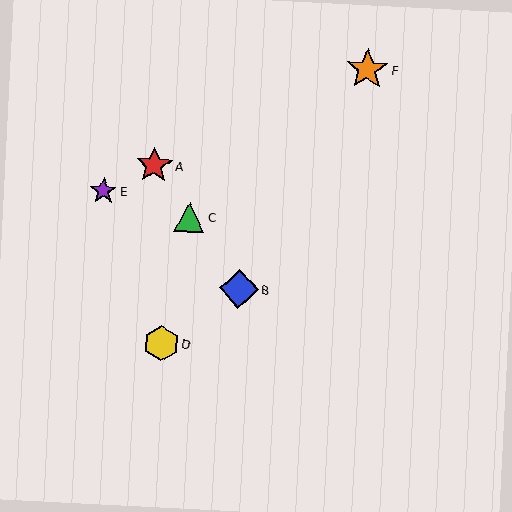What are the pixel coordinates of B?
Object B is at (239, 289).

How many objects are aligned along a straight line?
3 objects (A, B, C) are aligned along a straight line.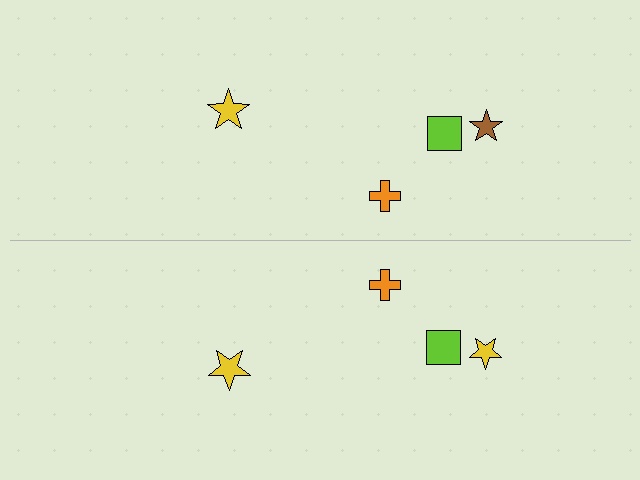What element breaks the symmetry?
The yellow star on the bottom side breaks the symmetry — its mirror counterpart is brown.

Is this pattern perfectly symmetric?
No, the pattern is not perfectly symmetric. The yellow star on the bottom side breaks the symmetry — its mirror counterpart is brown.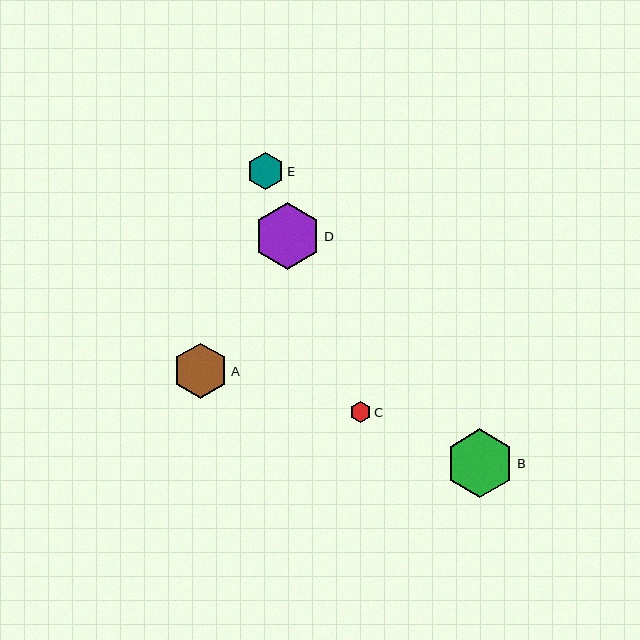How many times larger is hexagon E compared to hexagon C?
Hexagon E is approximately 1.8 times the size of hexagon C.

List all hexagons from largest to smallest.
From largest to smallest: B, D, A, E, C.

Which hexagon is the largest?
Hexagon B is the largest with a size of approximately 69 pixels.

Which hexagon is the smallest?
Hexagon C is the smallest with a size of approximately 21 pixels.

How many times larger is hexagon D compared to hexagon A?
Hexagon D is approximately 1.2 times the size of hexagon A.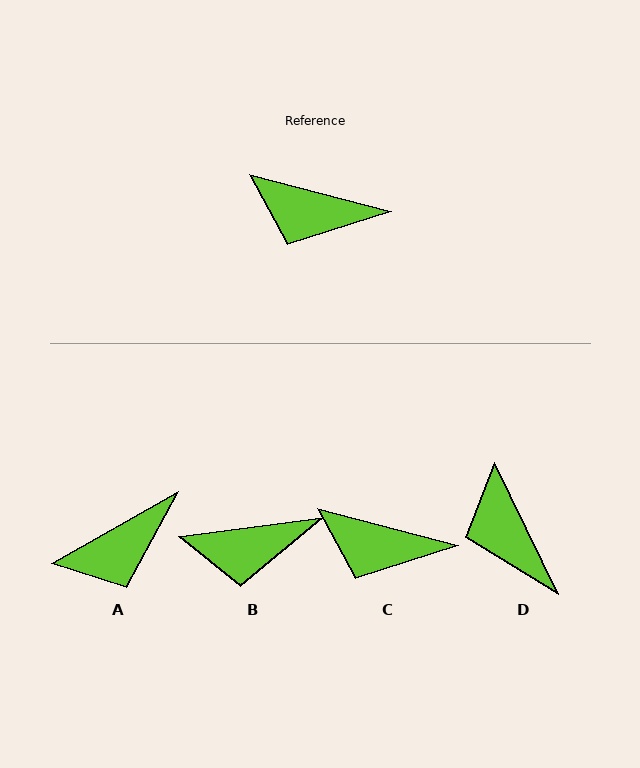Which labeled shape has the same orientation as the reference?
C.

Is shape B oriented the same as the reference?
No, it is off by about 22 degrees.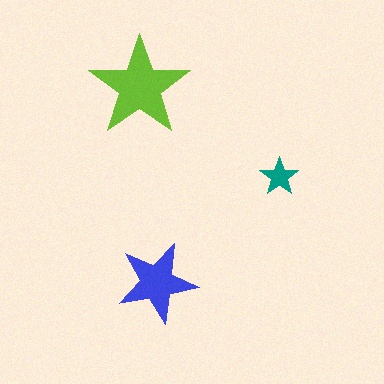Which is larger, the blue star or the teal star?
The blue one.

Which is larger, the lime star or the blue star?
The lime one.